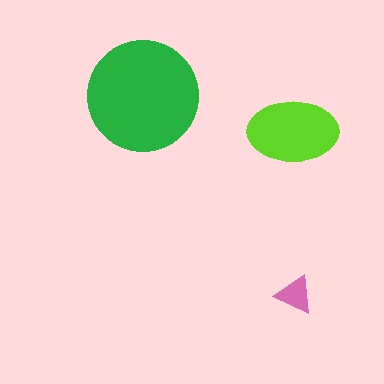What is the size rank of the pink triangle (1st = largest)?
3rd.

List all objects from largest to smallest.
The green circle, the lime ellipse, the pink triangle.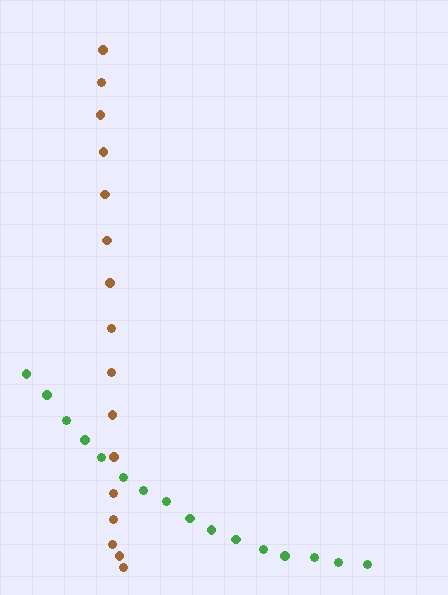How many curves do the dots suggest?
There are 2 distinct paths.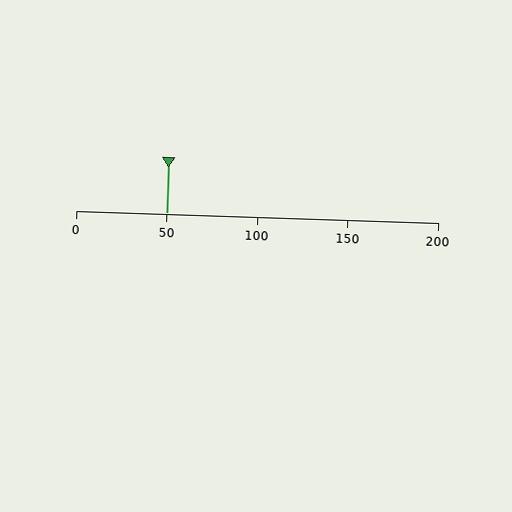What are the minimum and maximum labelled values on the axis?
The axis runs from 0 to 200.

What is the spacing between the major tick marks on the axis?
The major ticks are spaced 50 apart.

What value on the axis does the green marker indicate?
The marker indicates approximately 50.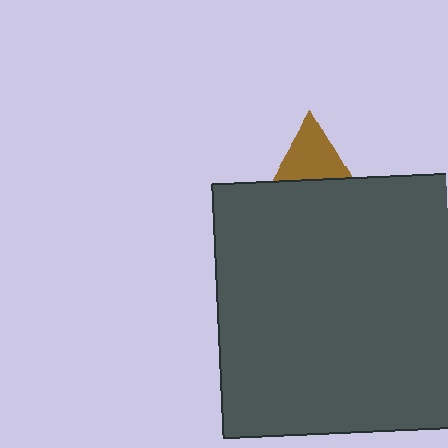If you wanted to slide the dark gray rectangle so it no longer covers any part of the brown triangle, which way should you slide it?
Slide it down — that is the most direct way to separate the two shapes.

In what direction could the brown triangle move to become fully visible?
The brown triangle could move up. That would shift it out from behind the dark gray rectangle entirely.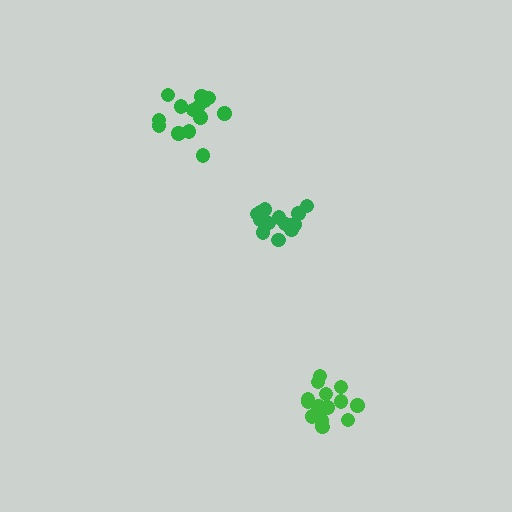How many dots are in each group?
Group 1: 15 dots, Group 2: 14 dots, Group 3: 13 dots (42 total).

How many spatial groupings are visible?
There are 3 spatial groupings.